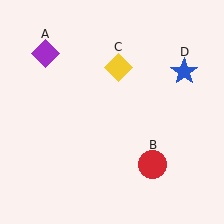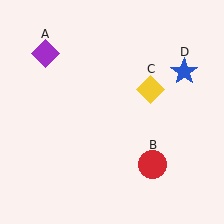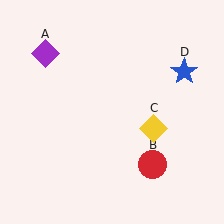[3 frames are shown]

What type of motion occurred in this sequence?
The yellow diamond (object C) rotated clockwise around the center of the scene.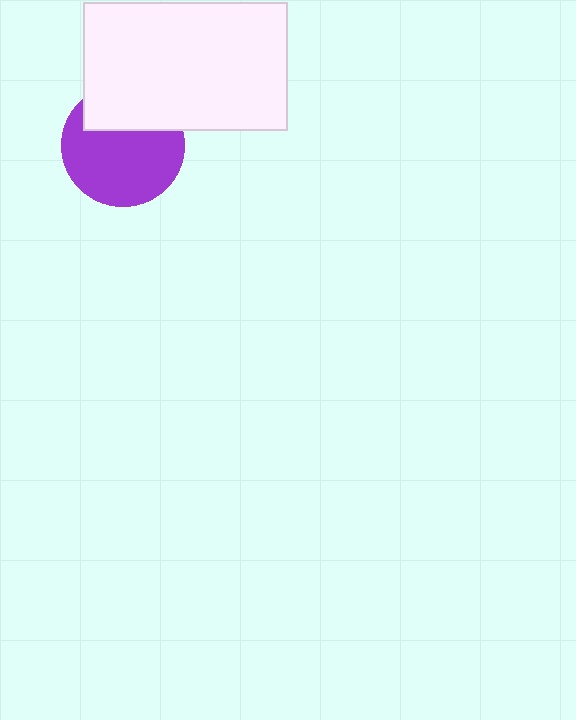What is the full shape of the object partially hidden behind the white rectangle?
The partially hidden object is a purple circle.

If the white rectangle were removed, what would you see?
You would see the complete purple circle.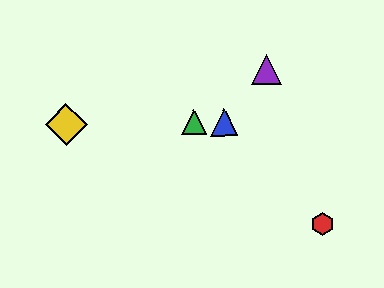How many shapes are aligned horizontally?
3 shapes (the blue triangle, the green triangle, the yellow diamond) are aligned horizontally.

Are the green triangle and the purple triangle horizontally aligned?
No, the green triangle is at y≈122 and the purple triangle is at y≈69.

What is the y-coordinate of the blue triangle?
The blue triangle is at y≈122.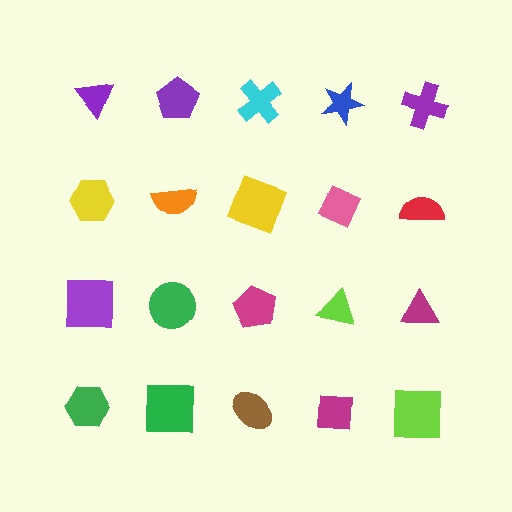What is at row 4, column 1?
A green hexagon.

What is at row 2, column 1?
A yellow hexagon.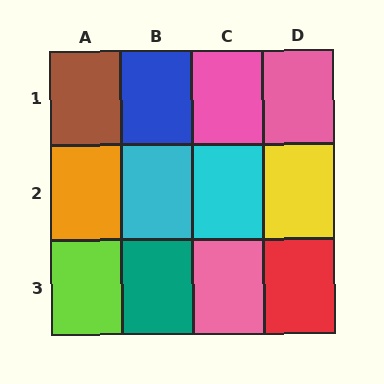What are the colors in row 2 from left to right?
Orange, cyan, cyan, yellow.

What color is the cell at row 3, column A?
Lime.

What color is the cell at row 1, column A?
Brown.